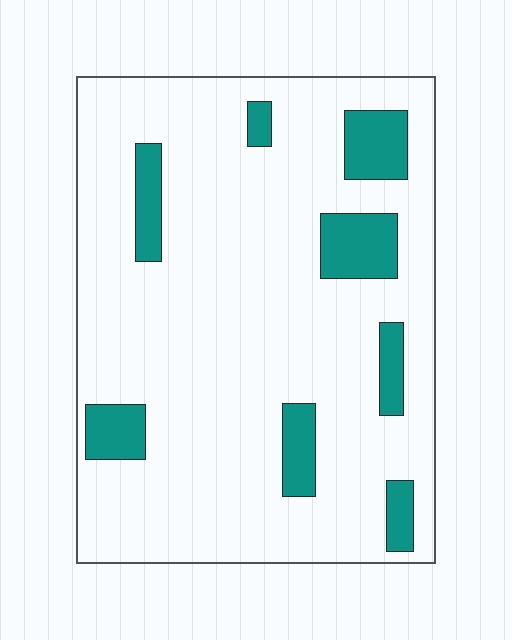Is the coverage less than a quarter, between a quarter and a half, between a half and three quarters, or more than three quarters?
Less than a quarter.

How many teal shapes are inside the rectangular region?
8.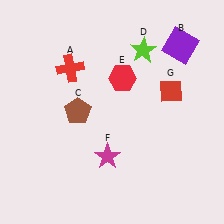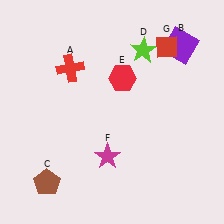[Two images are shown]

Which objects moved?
The objects that moved are: the brown pentagon (C), the red diamond (G).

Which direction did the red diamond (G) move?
The red diamond (G) moved up.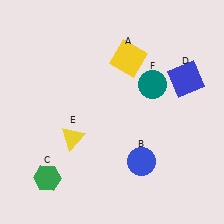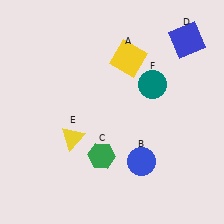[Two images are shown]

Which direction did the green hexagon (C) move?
The green hexagon (C) moved right.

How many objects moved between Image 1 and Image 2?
2 objects moved between the two images.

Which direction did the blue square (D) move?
The blue square (D) moved up.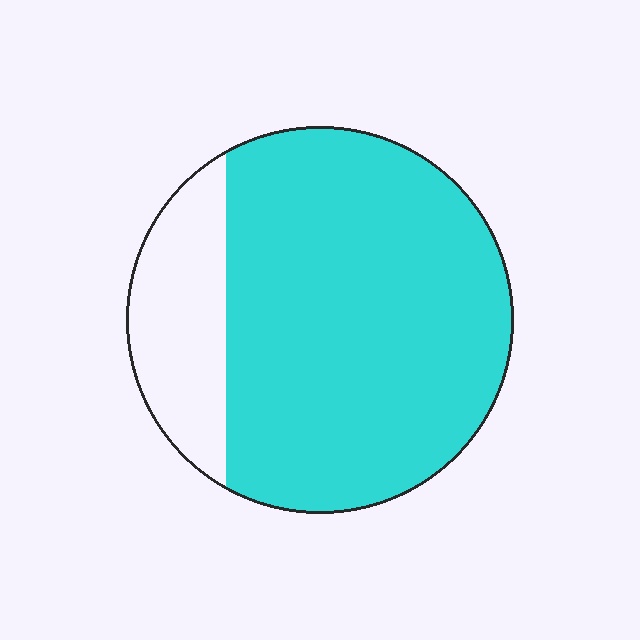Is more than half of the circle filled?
Yes.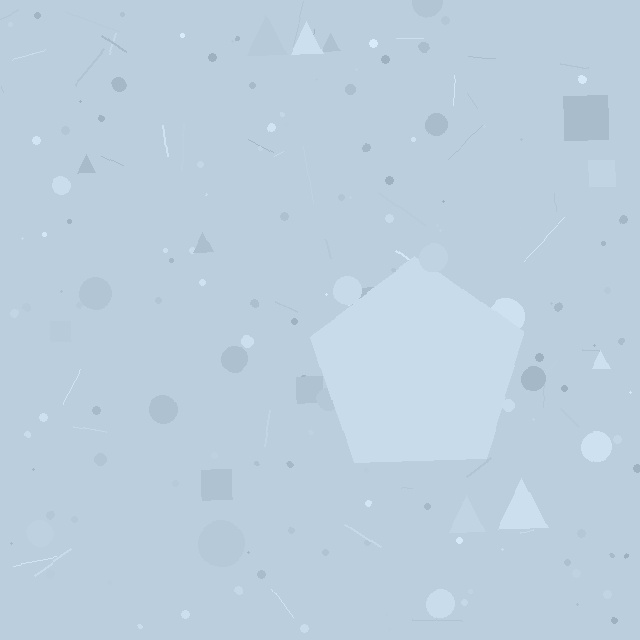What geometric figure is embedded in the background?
A pentagon is embedded in the background.